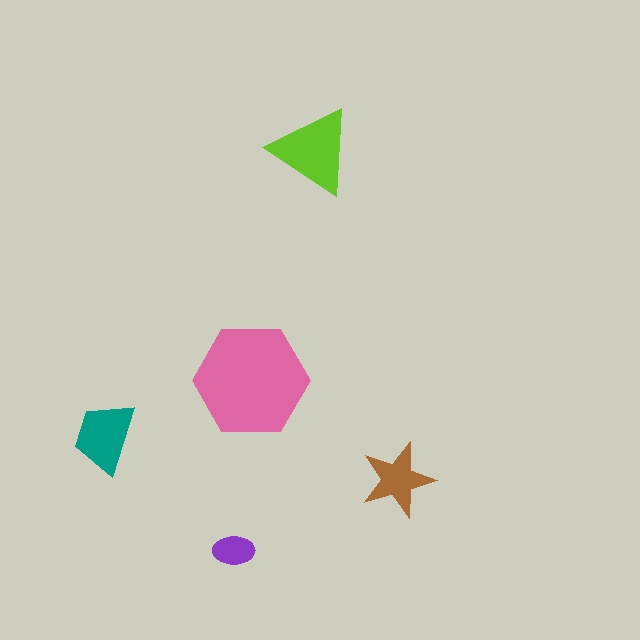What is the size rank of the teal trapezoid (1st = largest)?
3rd.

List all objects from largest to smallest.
The pink hexagon, the lime triangle, the teal trapezoid, the brown star, the purple ellipse.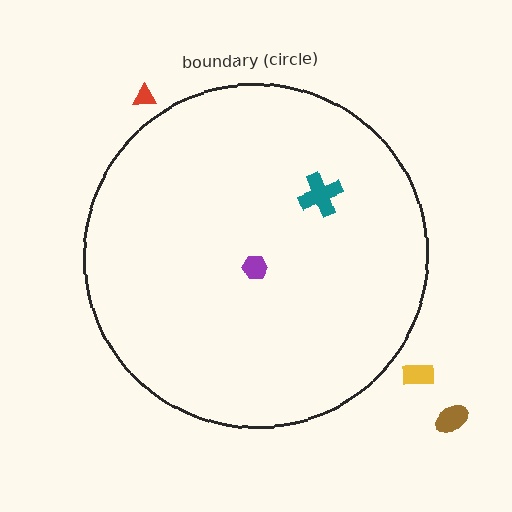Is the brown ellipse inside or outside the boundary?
Outside.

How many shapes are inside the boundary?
2 inside, 3 outside.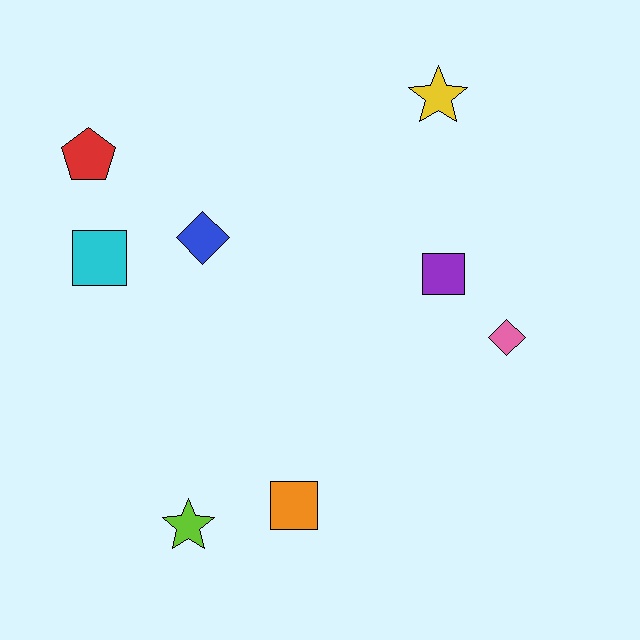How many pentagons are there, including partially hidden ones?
There is 1 pentagon.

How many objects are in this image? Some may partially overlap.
There are 8 objects.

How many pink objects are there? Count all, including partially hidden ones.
There is 1 pink object.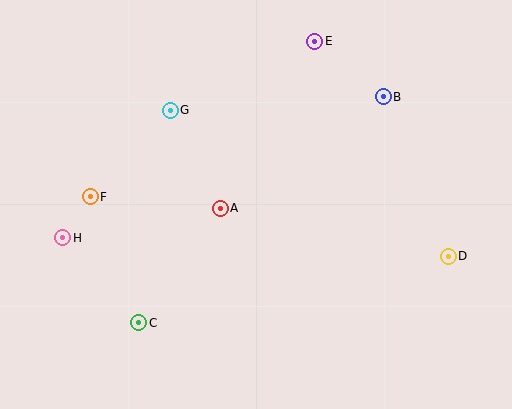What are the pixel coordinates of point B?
Point B is at (383, 97).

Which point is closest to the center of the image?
Point A at (220, 208) is closest to the center.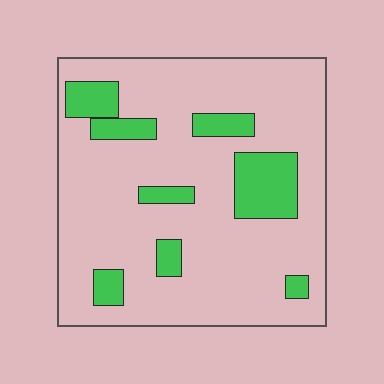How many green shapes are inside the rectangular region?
8.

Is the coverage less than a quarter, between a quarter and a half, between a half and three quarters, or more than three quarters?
Less than a quarter.